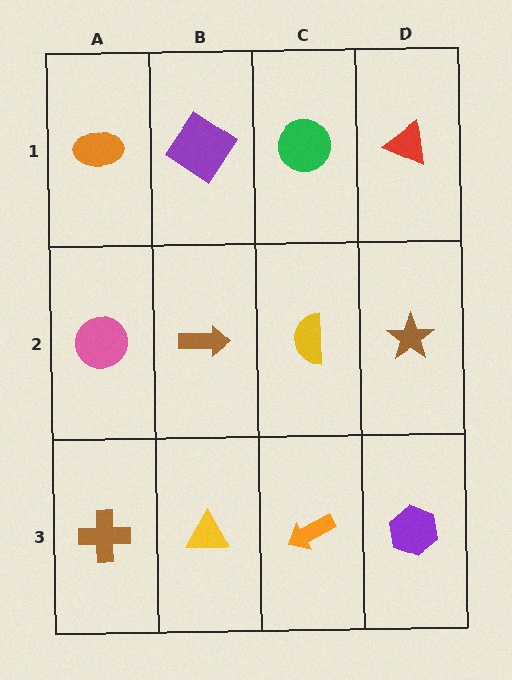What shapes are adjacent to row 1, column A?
A pink circle (row 2, column A), a purple diamond (row 1, column B).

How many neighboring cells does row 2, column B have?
4.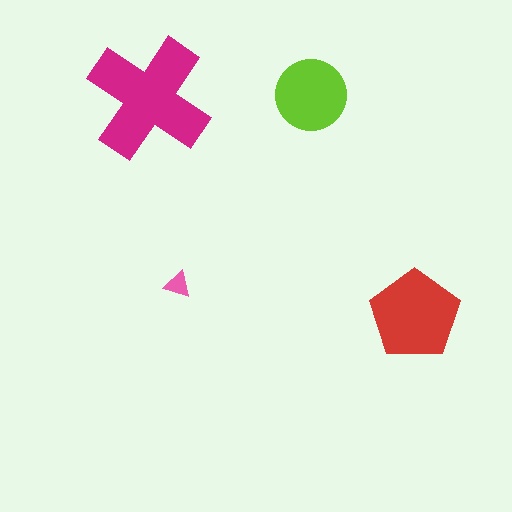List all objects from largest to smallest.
The magenta cross, the red pentagon, the lime circle, the pink triangle.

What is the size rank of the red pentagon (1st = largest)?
2nd.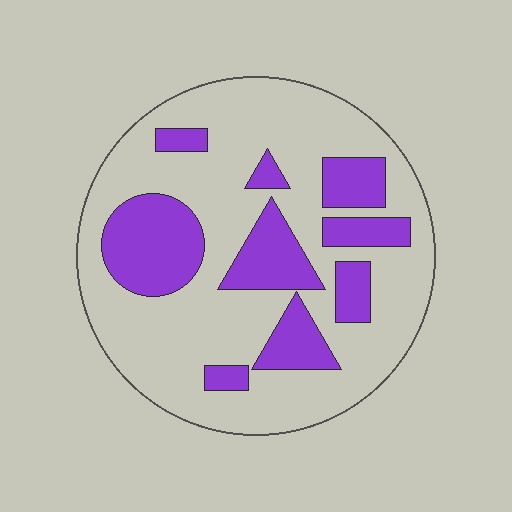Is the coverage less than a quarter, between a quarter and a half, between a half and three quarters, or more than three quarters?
Between a quarter and a half.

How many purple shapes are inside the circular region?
9.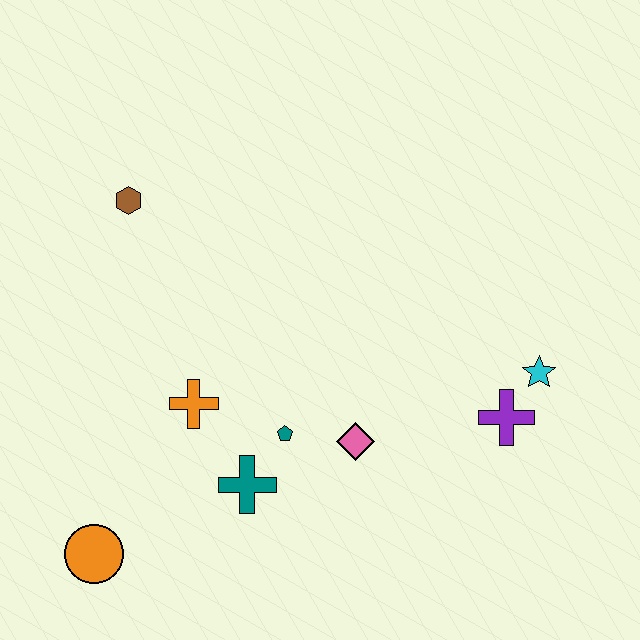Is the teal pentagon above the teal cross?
Yes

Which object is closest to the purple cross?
The cyan star is closest to the purple cross.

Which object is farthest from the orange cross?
The cyan star is farthest from the orange cross.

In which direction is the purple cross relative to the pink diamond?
The purple cross is to the right of the pink diamond.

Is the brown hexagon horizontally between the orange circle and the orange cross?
Yes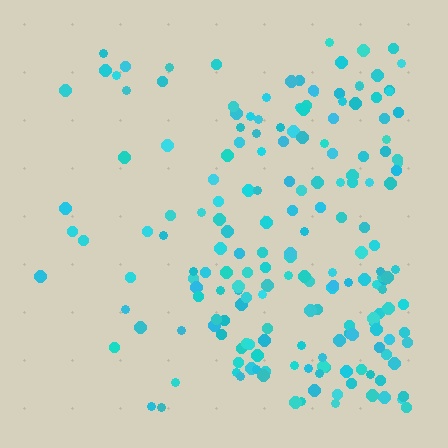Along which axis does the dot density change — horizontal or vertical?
Horizontal.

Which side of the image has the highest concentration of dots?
The right.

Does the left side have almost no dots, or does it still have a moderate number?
Still a moderate number, just noticeably fewer than the right.